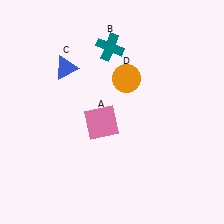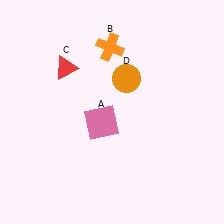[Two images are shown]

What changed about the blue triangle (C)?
In Image 1, C is blue. In Image 2, it changed to red.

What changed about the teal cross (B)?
In Image 1, B is teal. In Image 2, it changed to orange.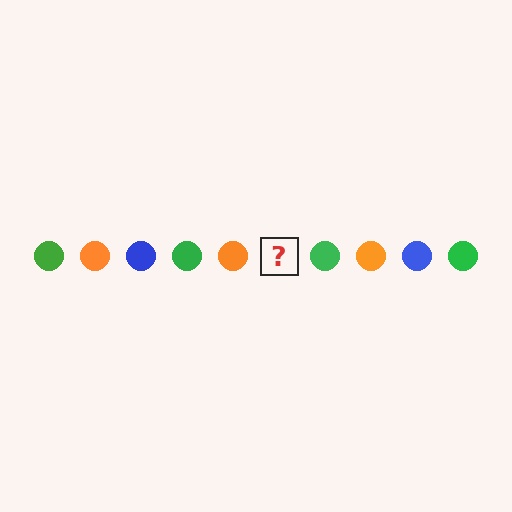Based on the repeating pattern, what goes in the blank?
The blank should be a blue circle.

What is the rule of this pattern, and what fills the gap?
The rule is that the pattern cycles through green, orange, blue circles. The gap should be filled with a blue circle.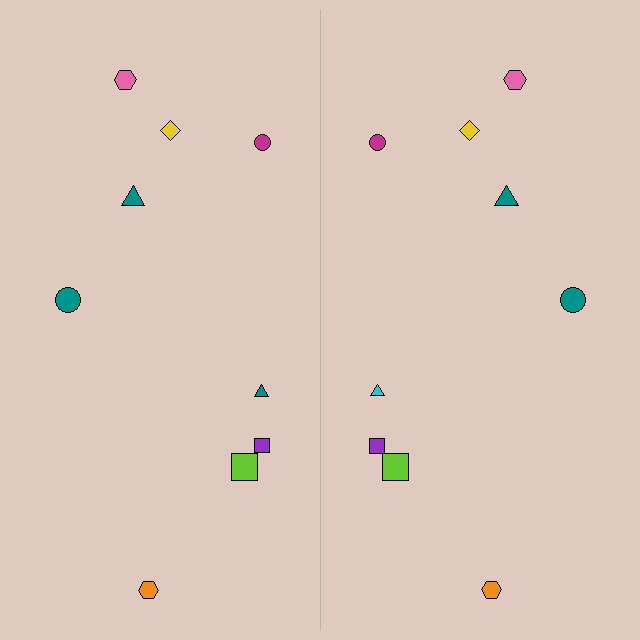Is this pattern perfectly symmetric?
No, the pattern is not perfectly symmetric. The cyan triangle on the right side breaks the symmetry — its mirror counterpart is teal.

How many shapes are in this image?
There are 18 shapes in this image.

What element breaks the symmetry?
The cyan triangle on the right side breaks the symmetry — its mirror counterpart is teal.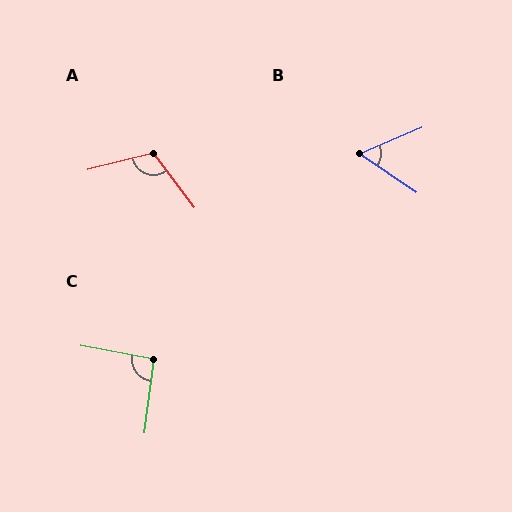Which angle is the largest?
A, at approximately 113 degrees.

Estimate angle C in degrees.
Approximately 93 degrees.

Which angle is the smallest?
B, at approximately 57 degrees.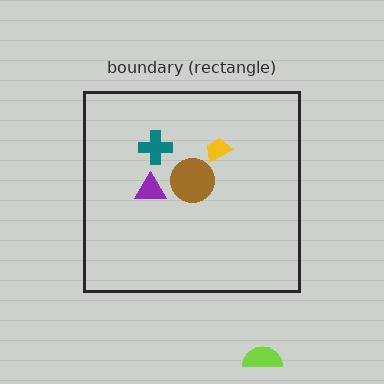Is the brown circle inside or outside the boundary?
Inside.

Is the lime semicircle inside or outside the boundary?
Outside.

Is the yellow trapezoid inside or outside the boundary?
Inside.